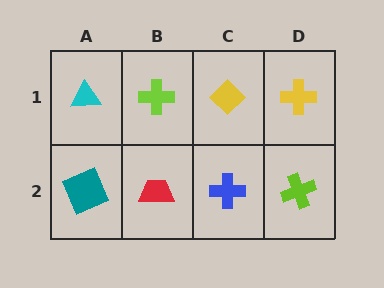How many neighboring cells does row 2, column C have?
3.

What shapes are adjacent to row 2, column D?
A yellow cross (row 1, column D), a blue cross (row 2, column C).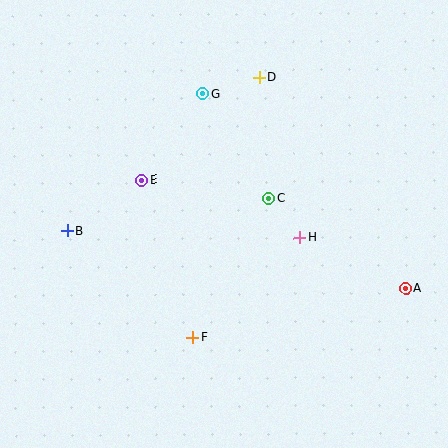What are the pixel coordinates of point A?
Point A is at (406, 288).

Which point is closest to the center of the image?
Point C at (269, 198) is closest to the center.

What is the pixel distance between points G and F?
The distance between G and F is 244 pixels.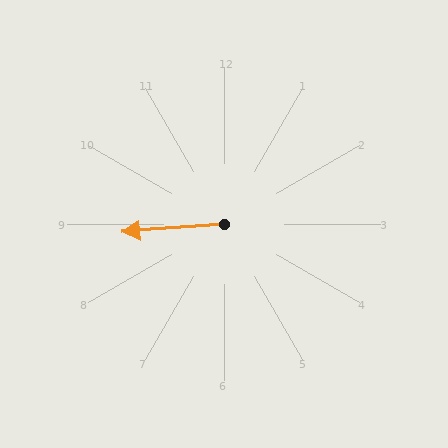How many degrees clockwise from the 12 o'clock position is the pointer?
Approximately 266 degrees.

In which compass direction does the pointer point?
West.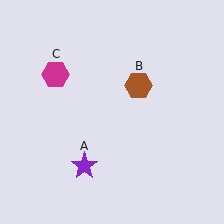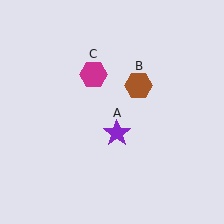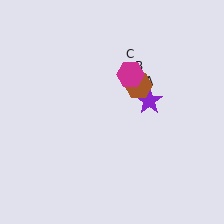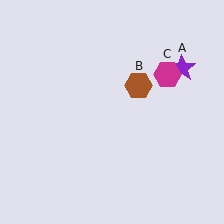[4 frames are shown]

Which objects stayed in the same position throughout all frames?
Brown hexagon (object B) remained stationary.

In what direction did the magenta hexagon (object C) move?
The magenta hexagon (object C) moved right.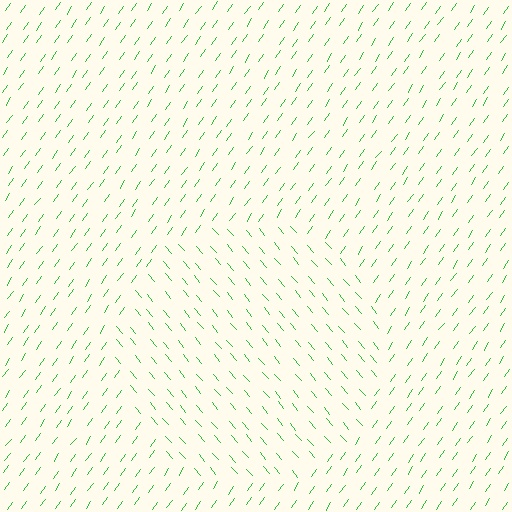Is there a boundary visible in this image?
Yes, there is a texture boundary formed by a change in line orientation.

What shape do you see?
I see a circle.